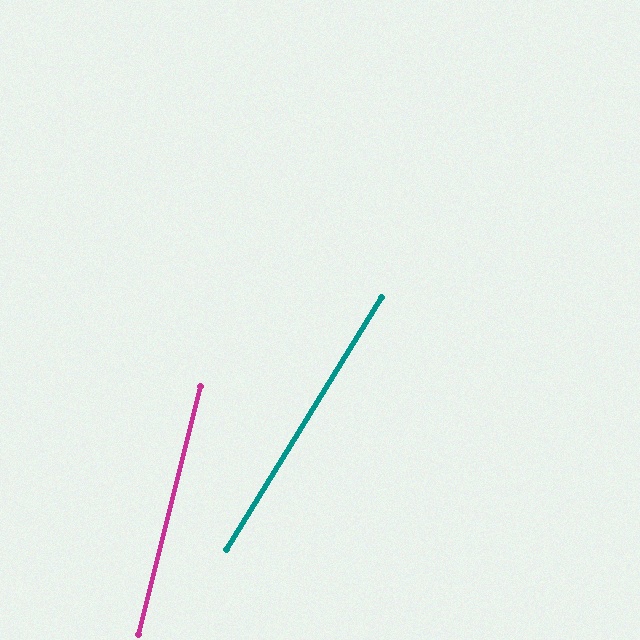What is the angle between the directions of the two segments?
Approximately 17 degrees.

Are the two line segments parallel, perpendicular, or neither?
Neither parallel nor perpendicular — they differ by about 17°.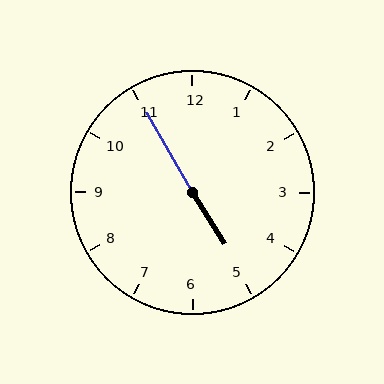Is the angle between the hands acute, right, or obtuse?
It is obtuse.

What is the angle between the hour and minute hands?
Approximately 178 degrees.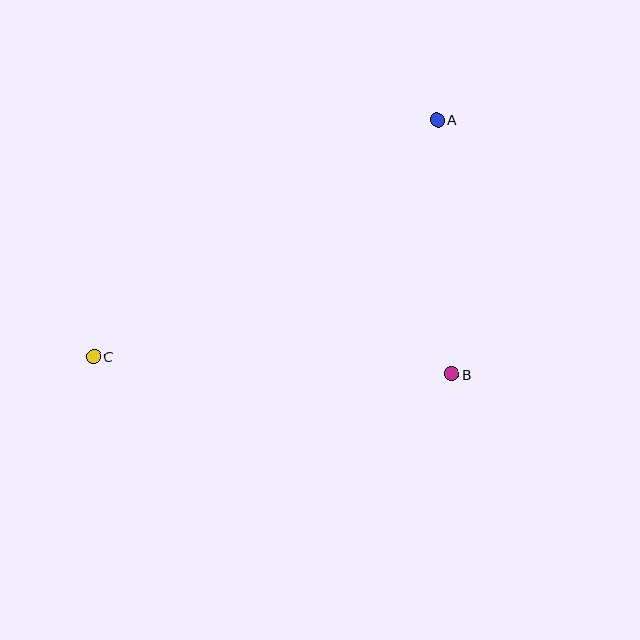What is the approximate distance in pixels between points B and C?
The distance between B and C is approximately 359 pixels.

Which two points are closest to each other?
Points A and B are closest to each other.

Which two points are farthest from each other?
Points A and C are farthest from each other.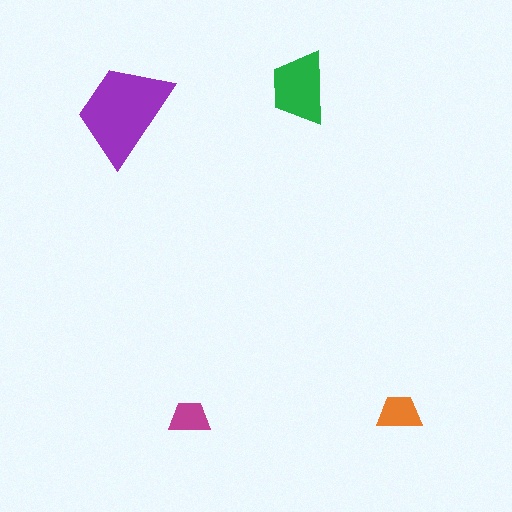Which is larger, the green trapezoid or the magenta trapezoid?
The green one.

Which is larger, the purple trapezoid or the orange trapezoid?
The purple one.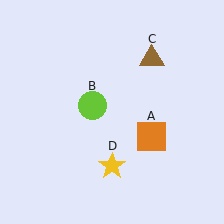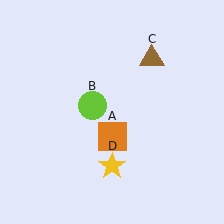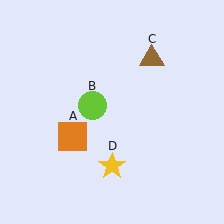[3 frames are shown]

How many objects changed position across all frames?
1 object changed position: orange square (object A).